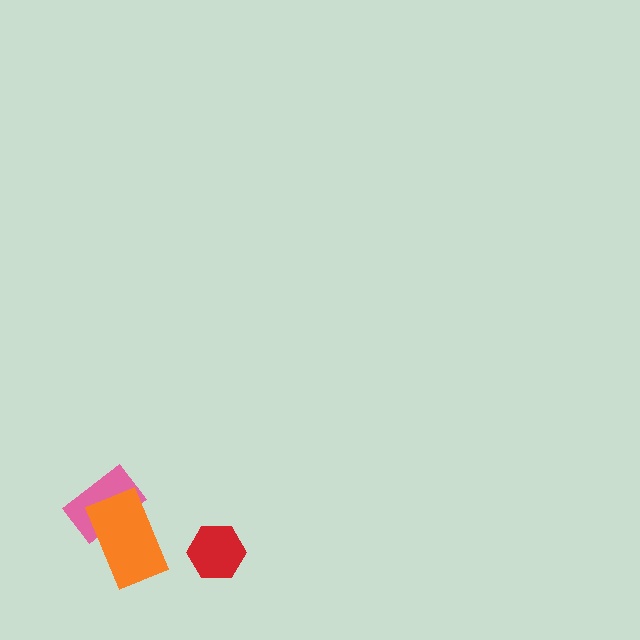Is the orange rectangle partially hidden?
No, no other shape covers it.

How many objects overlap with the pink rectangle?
1 object overlaps with the pink rectangle.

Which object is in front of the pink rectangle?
The orange rectangle is in front of the pink rectangle.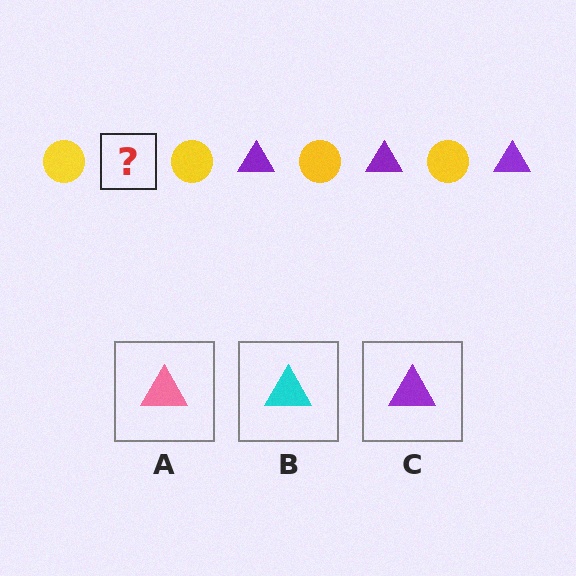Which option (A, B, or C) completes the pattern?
C.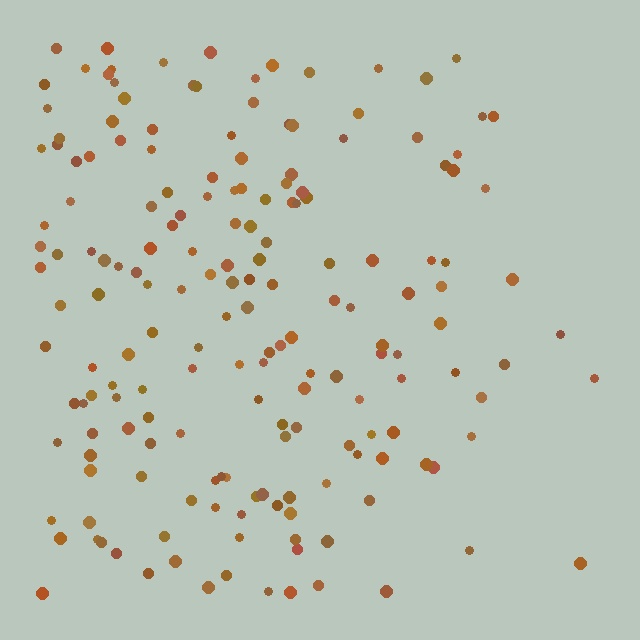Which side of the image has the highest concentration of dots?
The left.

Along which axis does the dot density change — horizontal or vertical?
Horizontal.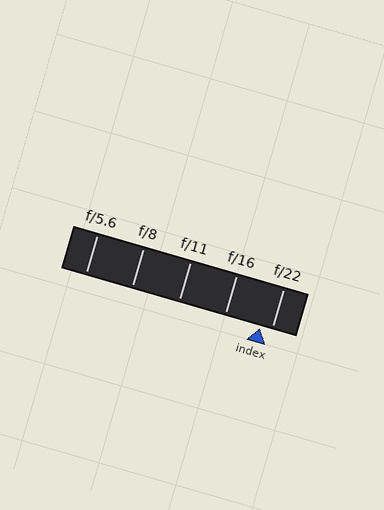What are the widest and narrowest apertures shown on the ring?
The widest aperture shown is f/5.6 and the narrowest is f/22.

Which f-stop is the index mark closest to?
The index mark is closest to f/22.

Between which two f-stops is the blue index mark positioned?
The index mark is between f/16 and f/22.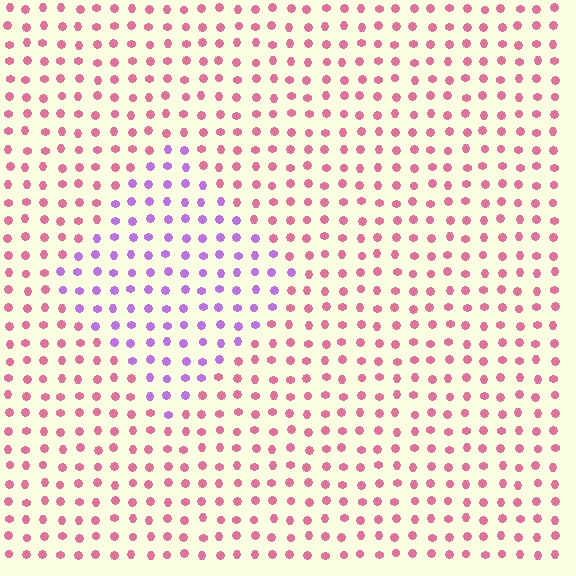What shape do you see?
I see a diamond.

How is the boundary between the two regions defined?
The boundary is defined purely by a slight shift in hue (about 56 degrees). Spacing, size, and orientation are identical on both sides.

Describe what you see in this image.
The image is filled with small pink elements in a uniform arrangement. A diamond-shaped region is visible where the elements are tinted to a slightly different hue, forming a subtle color boundary.